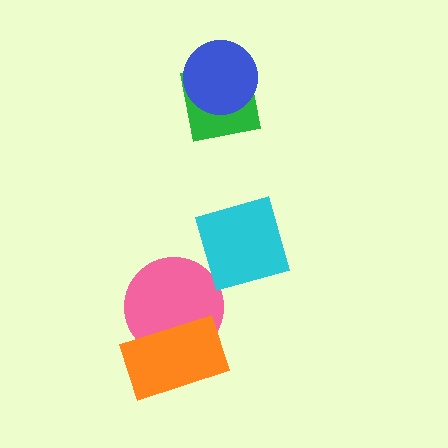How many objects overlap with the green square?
1 object overlaps with the green square.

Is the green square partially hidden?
Yes, it is partially covered by another shape.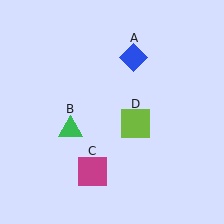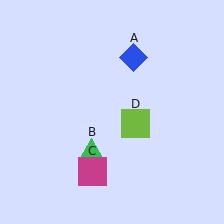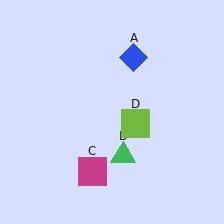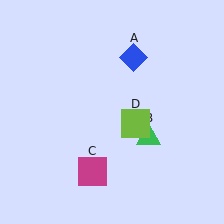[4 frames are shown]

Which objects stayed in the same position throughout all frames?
Blue diamond (object A) and magenta square (object C) and lime square (object D) remained stationary.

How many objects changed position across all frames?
1 object changed position: green triangle (object B).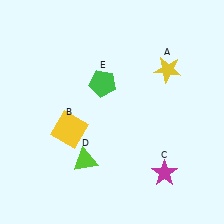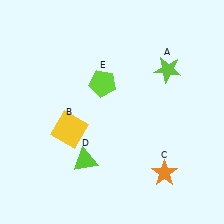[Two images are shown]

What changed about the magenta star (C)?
In Image 1, C is magenta. In Image 2, it changed to orange.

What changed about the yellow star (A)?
In Image 1, A is yellow. In Image 2, it changed to lime.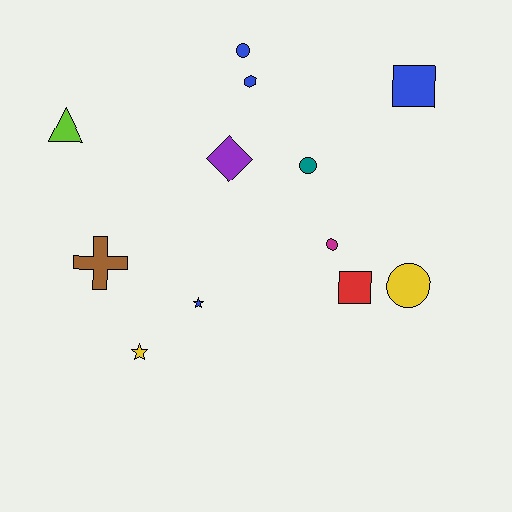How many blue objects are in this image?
There are 4 blue objects.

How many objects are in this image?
There are 12 objects.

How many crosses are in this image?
There is 1 cross.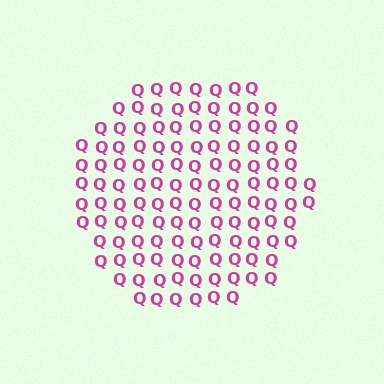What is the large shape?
The large shape is a circle.